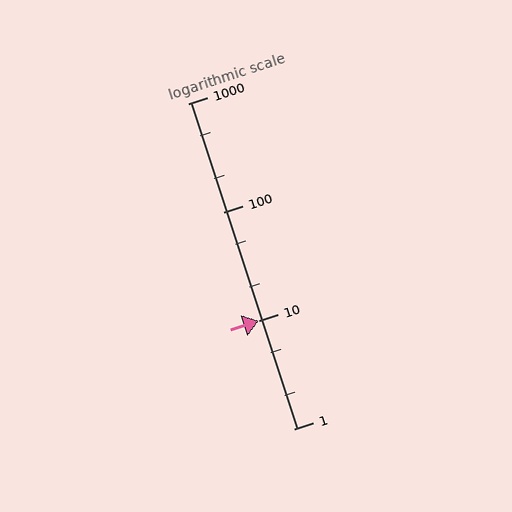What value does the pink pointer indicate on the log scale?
The pointer indicates approximately 10.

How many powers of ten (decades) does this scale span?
The scale spans 3 decades, from 1 to 1000.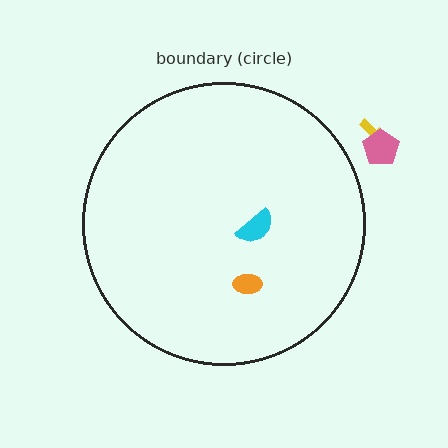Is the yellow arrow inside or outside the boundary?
Outside.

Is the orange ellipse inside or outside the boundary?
Inside.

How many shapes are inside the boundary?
2 inside, 2 outside.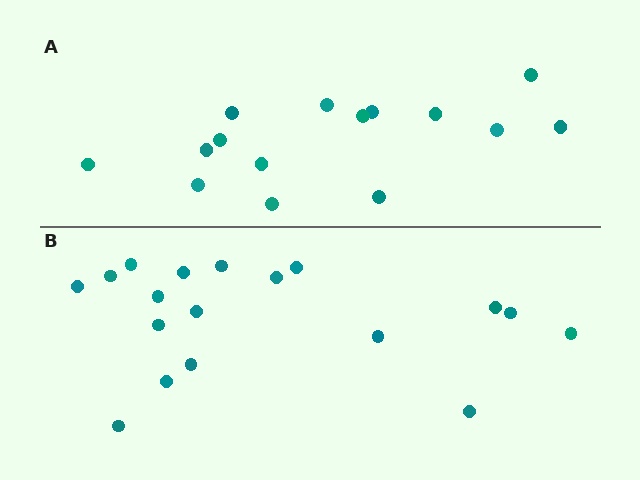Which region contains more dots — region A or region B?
Region B (the bottom region) has more dots.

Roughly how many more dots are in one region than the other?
Region B has just a few more — roughly 2 or 3 more dots than region A.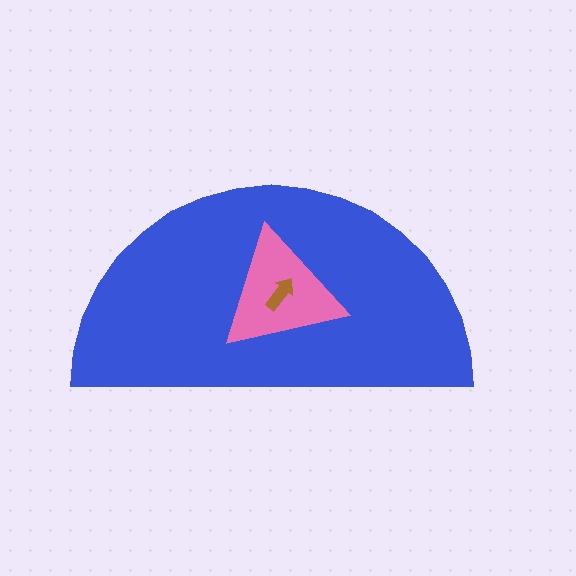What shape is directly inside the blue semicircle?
The pink triangle.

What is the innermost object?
The brown arrow.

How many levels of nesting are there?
3.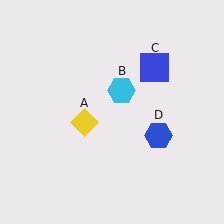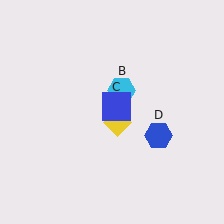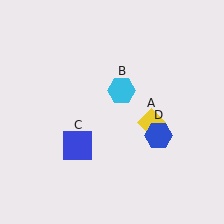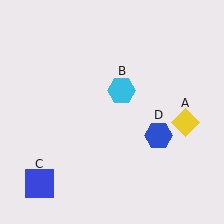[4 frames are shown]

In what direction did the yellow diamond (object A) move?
The yellow diamond (object A) moved right.